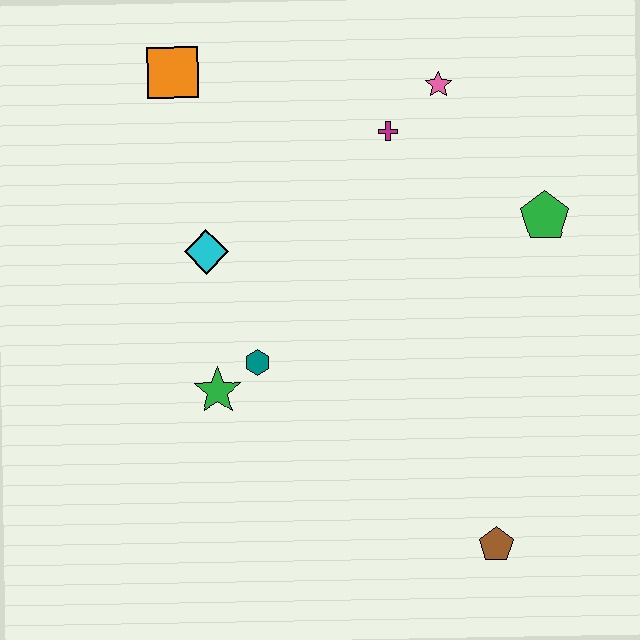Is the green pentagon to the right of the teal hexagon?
Yes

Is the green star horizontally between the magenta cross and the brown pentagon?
No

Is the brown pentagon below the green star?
Yes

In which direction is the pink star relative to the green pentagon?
The pink star is above the green pentagon.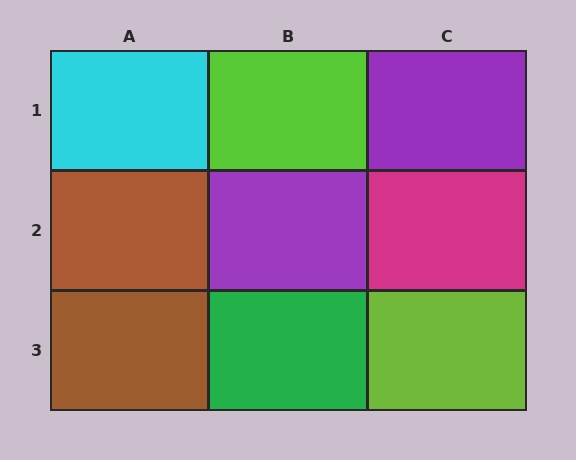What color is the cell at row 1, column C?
Purple.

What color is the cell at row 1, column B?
Lime.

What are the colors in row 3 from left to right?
Brown, green, lime.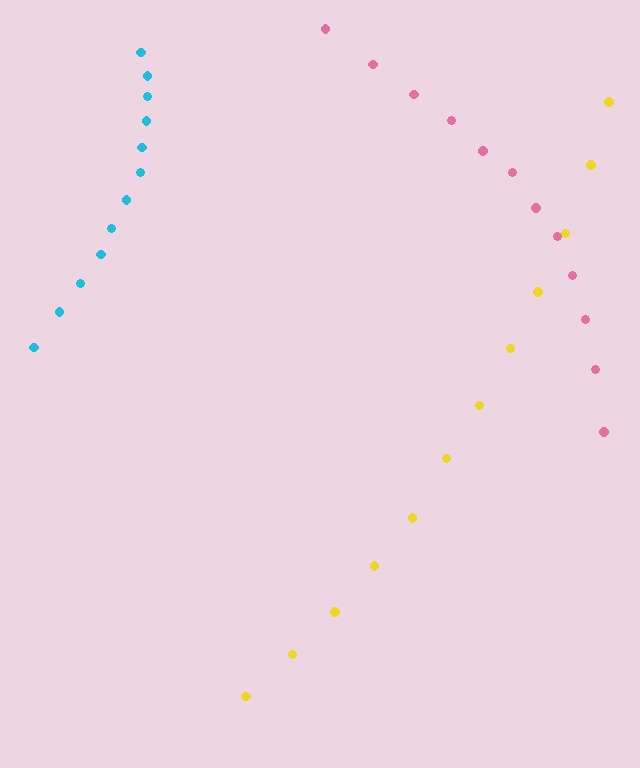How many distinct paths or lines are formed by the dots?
There are 3 distinct paths.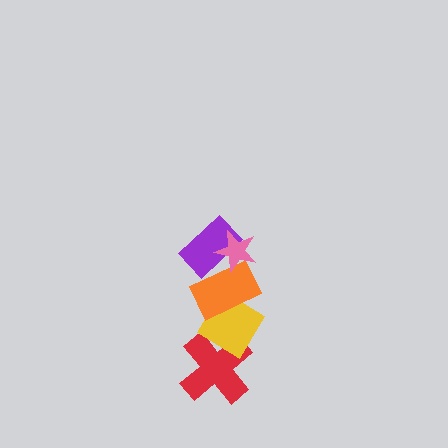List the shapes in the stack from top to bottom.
From top to bottom: the pink star, the purple rectangle, the orange rectangle, the yellow diamond, the red cross.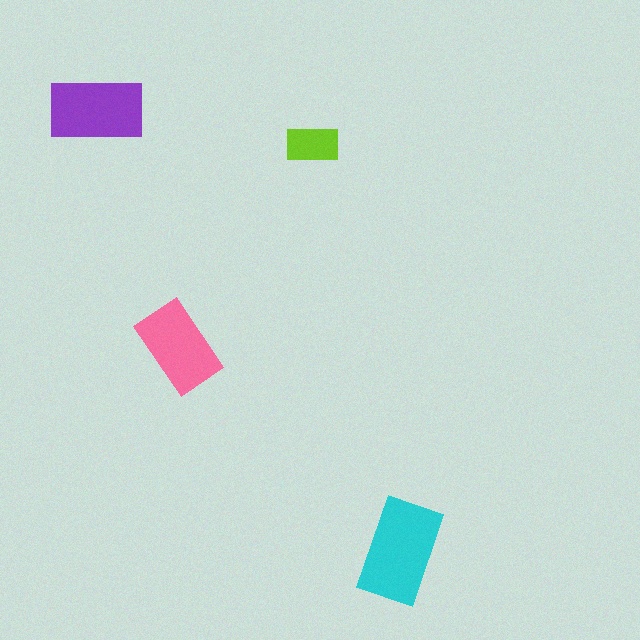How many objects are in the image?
There are 4 objects in the image.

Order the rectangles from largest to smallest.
the cyan one, the purple one, the pink one, the lime one.